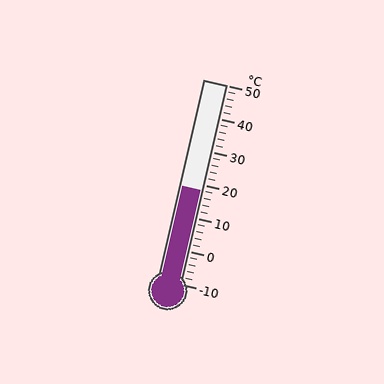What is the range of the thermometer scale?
The thermometer scale ranges from -10°C to 50°C.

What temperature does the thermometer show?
The thermometer shows approximately 18°C.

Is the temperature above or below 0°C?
The temperature is above 0°C.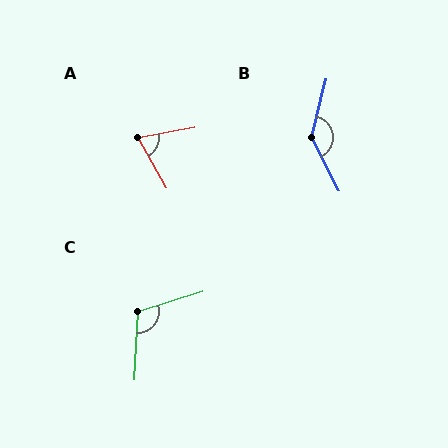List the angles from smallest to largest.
A (71°), C (110°), B (139°).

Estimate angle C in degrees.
Approximately 110 degrees.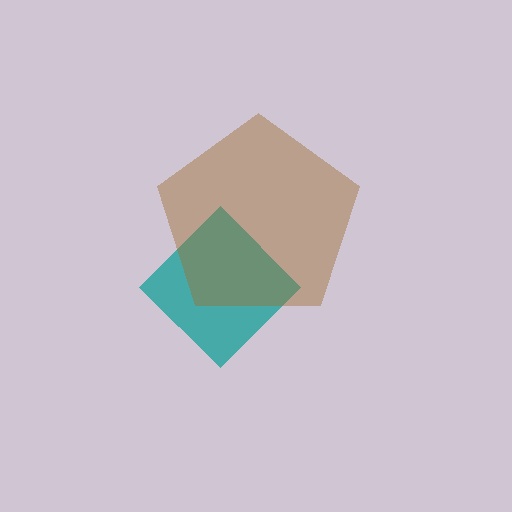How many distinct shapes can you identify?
There are 2 distinct shapes: a teal diamond, a brown pentagon.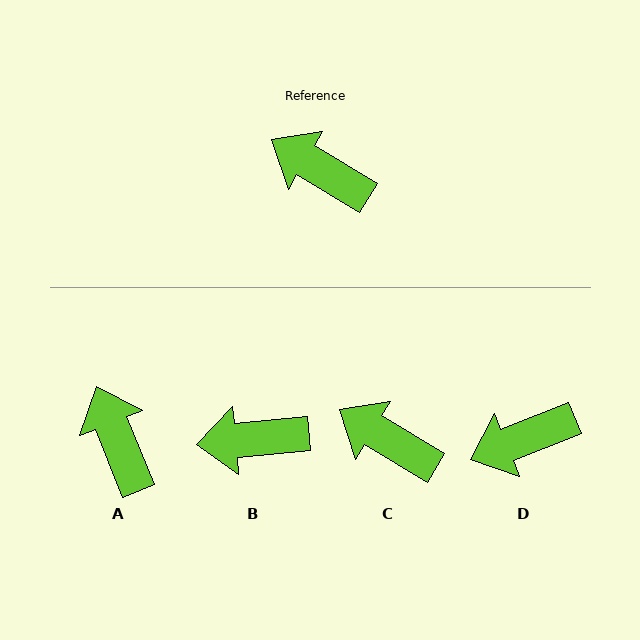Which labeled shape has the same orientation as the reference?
C.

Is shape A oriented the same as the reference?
No, it is off by about 37 degrees.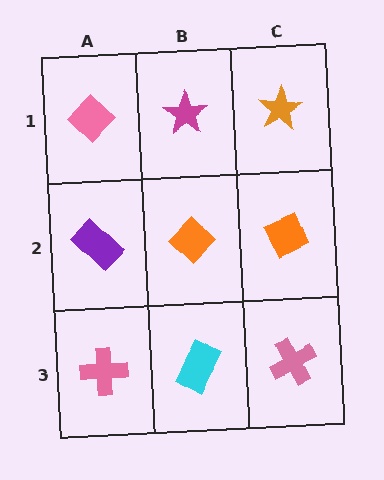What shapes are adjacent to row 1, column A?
A purple rectangle (row 2, column A), a magenta star (row 1, column B).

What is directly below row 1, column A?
A purple rectangle.